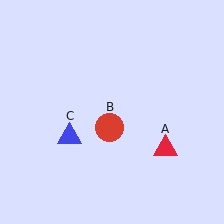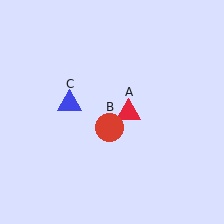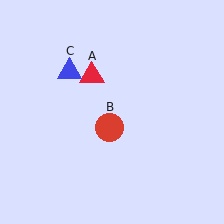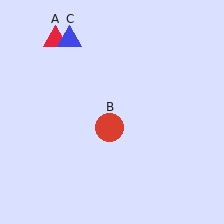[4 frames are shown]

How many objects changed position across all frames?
2 objects changed position: red triangle (object A), blue triangle (object C).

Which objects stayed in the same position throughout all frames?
Red circle (object B) remained stationary.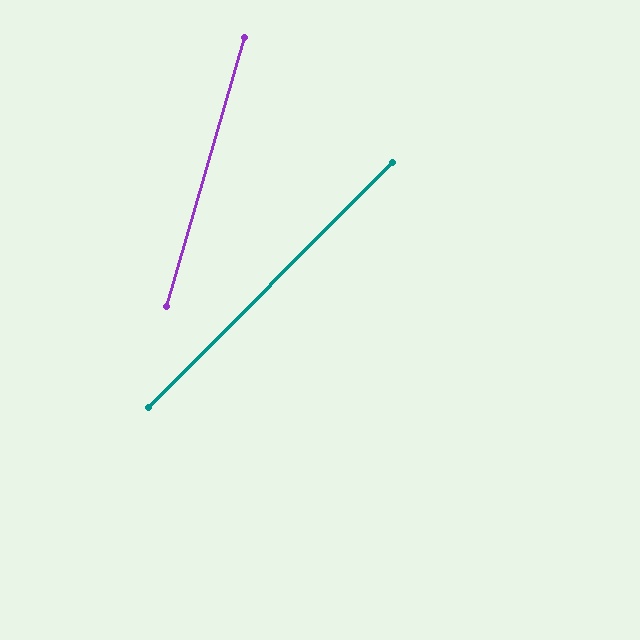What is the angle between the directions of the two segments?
Approximately 29 degrees.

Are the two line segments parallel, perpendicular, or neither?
Neither parallel nor perpendicular — they differ by about 29°.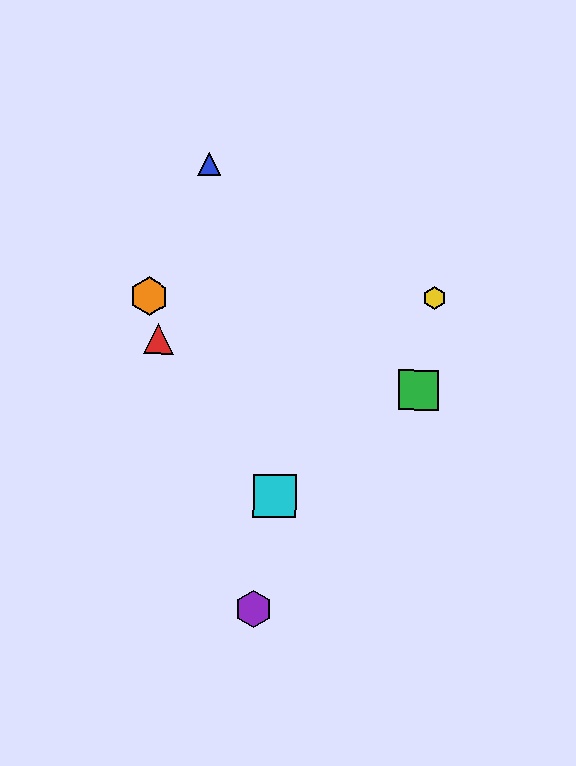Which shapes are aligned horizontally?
The yellow hexagon, the orange hexagon are aligned horizontally.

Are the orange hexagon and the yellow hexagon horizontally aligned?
Yes, both are at y≈296.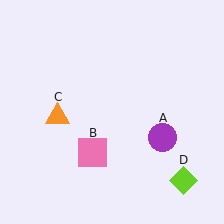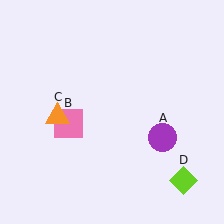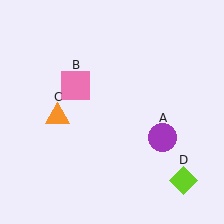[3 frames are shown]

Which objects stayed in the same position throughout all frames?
Purple circle (object A) and orange triangle (object C) and lime diamond (object D) remained stationary.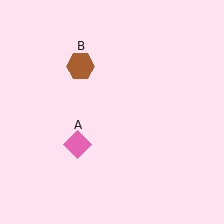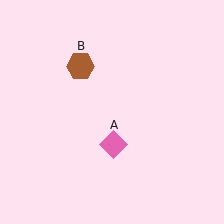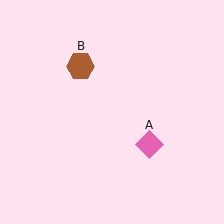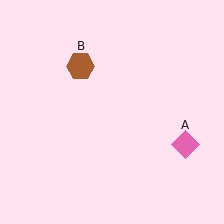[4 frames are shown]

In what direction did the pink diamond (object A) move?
The pink diamond (object A) moved right.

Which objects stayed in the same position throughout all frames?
Brown hexagon (object B) remained stationary.